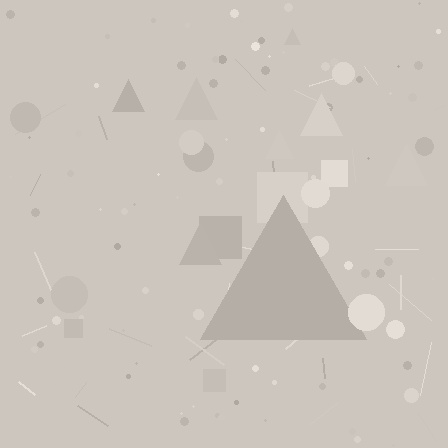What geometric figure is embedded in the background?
A triangle is embedded in the background.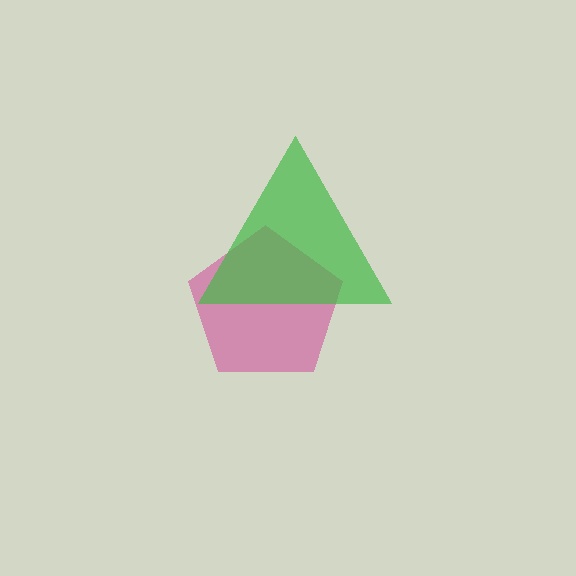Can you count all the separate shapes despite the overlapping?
Yes, there are 2 separate shapes.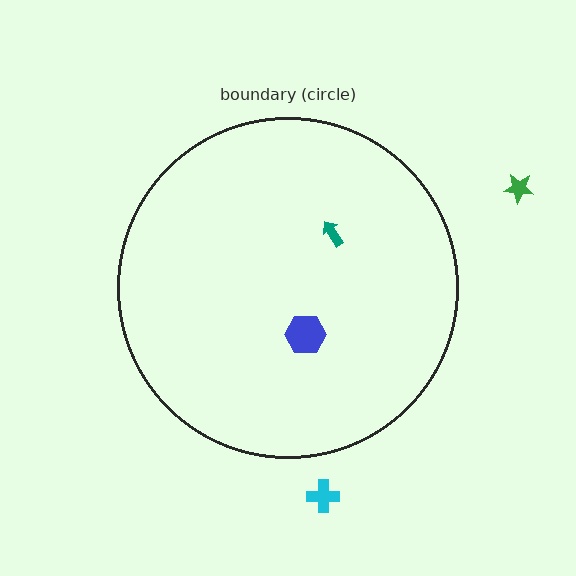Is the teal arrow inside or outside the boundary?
Inside.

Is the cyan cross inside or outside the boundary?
Outside.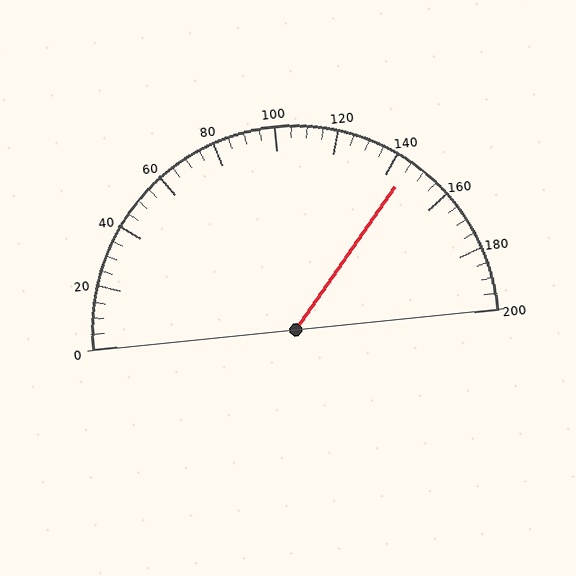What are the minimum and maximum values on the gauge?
The gauge ranges from 0 to 200.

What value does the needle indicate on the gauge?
The needle indicates approximately 145.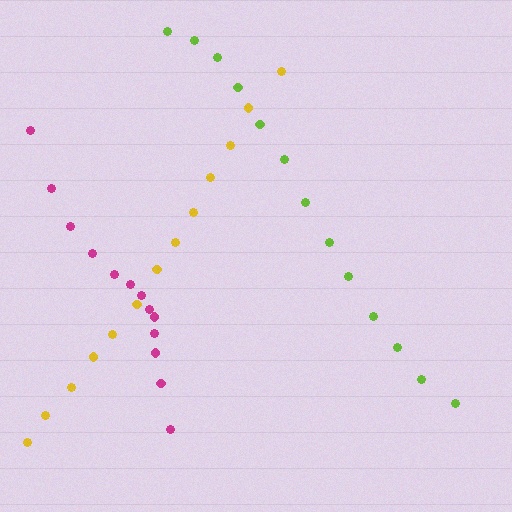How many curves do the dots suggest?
There are 3 distinct paths.